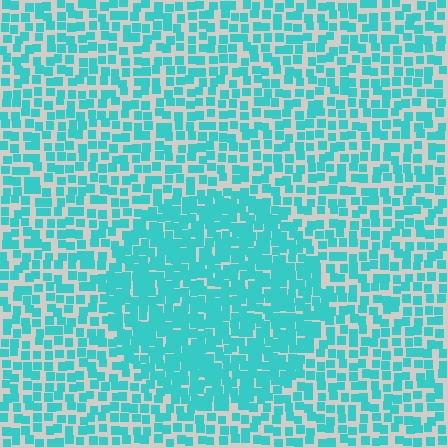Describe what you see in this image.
The image contains small cyan elements arranged at two different densities. A circle-shaped region is visible where the elements are more densely packed than the surrounding area.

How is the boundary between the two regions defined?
The boundary is defined by a change in element density (approximately 1.7x ratio). All elements are the same color, size, and shape.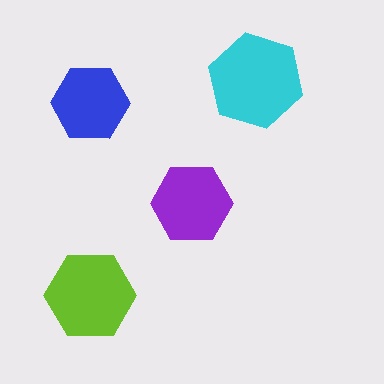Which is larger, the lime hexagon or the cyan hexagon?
The cyan one.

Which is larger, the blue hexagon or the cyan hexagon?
The cyan one.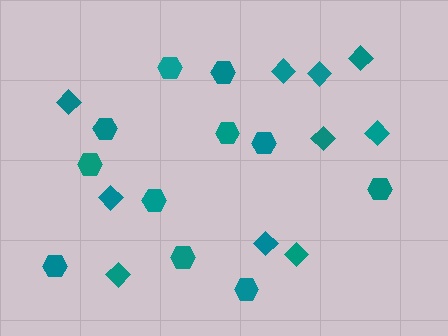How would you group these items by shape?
There are 2 groups: one group of diamonds (10) and one group of hexagons (11).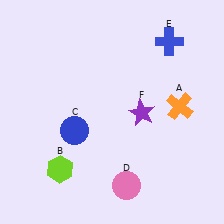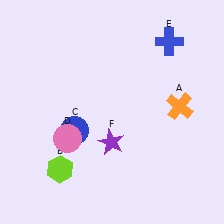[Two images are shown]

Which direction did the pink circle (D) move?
The pink circle (D) moved left.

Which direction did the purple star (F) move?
The purple star (F) moved left.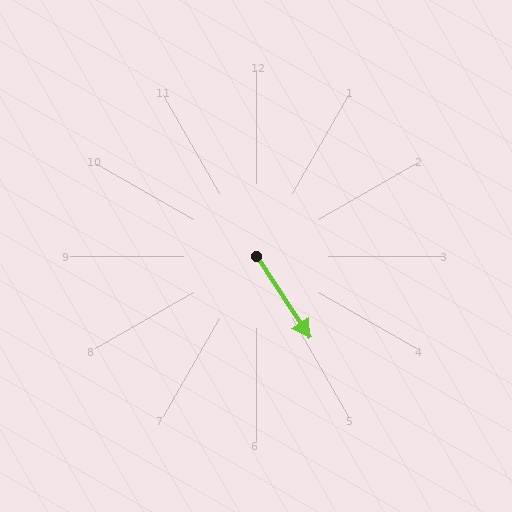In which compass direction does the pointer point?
Southeast.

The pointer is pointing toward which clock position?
Roughly 5 o'clock.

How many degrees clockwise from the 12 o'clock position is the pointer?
Approximately 147 degrees.